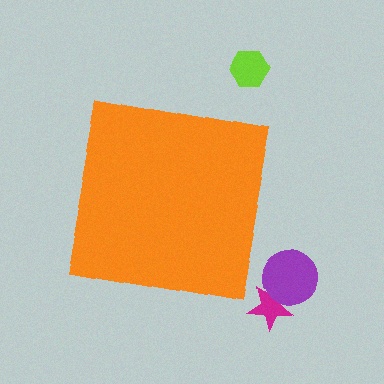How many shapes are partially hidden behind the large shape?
0 shapes are partially hidden.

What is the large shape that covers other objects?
An orange square.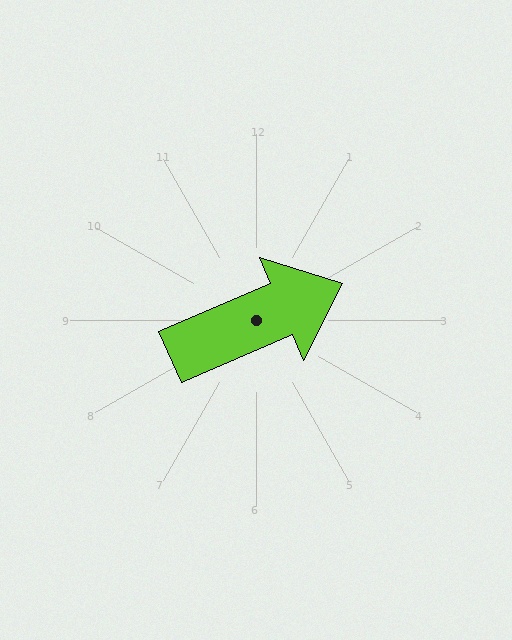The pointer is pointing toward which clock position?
Roughly 2 o'clock.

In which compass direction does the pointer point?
Northeast.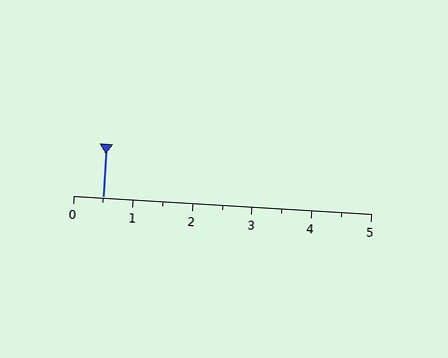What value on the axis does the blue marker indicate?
The marker indicates approximately 0.5.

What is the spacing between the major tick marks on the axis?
The major ticks are spaced 1 apart.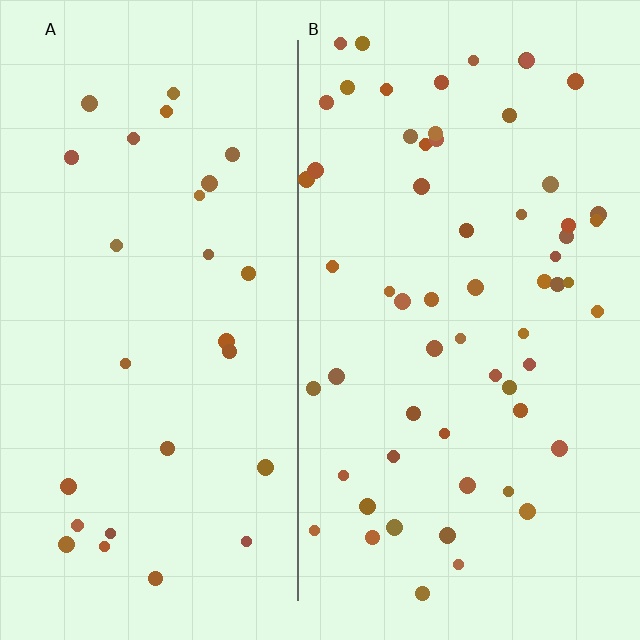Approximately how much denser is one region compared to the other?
Approximately 2.2× — region B over region A.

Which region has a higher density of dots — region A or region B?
B (the right).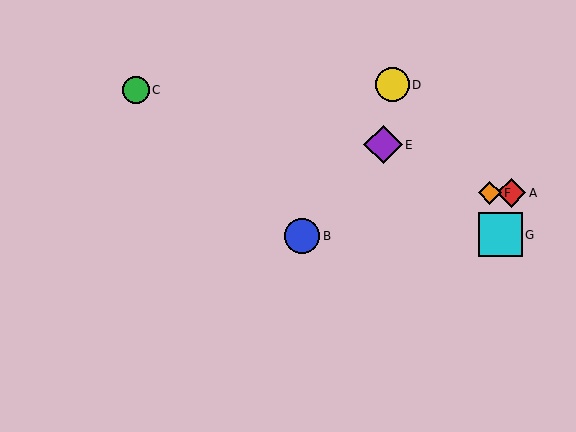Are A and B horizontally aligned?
No, A is at y≈193 and B is at y≈236.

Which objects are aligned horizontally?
Objects A, F are aligned horizontally.